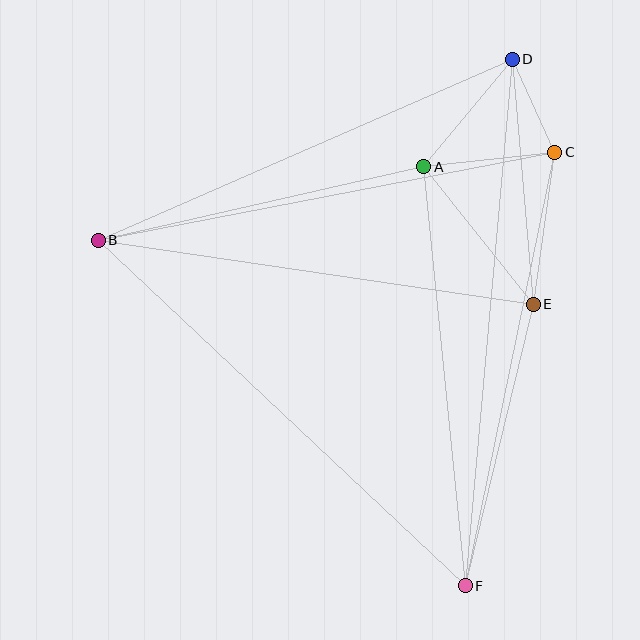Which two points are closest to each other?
Points C and D are closest to each other.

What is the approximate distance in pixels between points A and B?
The distance between A and B is approximately 334 pixels.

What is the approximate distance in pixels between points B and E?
The distance between B and E is approximately 440 pixels.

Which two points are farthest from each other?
Points D and F are farthest from each other.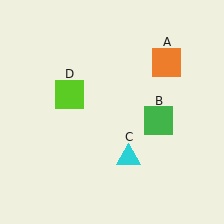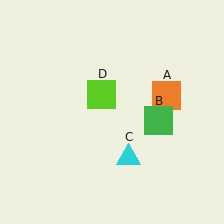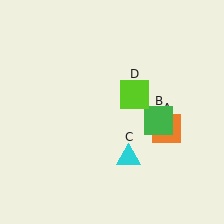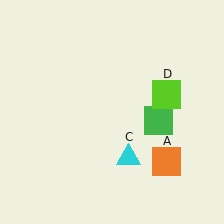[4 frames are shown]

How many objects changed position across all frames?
2 objects changed position: orange square (object A), lime square (object D).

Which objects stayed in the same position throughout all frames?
Green square (object B) and cyan triangle (object C) remained stationary.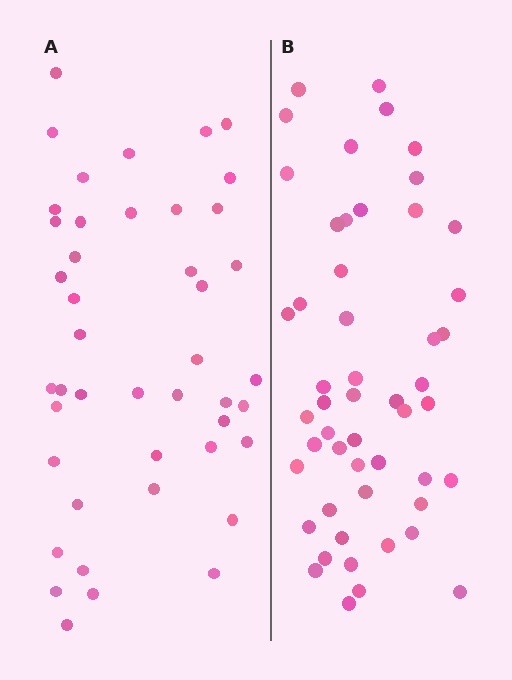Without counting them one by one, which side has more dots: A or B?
Region B (the right region) has more dots.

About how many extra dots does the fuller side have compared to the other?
Region B has roughly 8 or so more dots than region A.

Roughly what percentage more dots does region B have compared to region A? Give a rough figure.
About 15% more.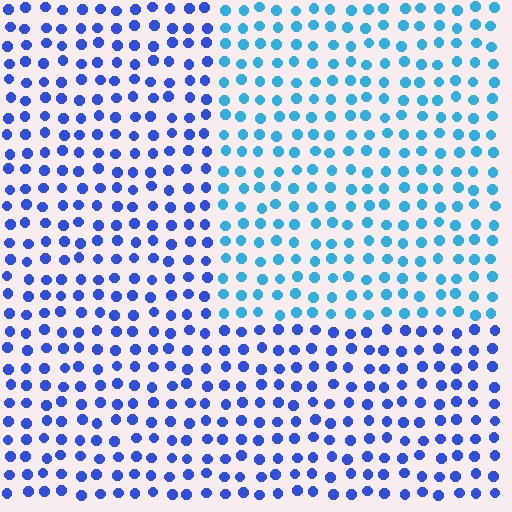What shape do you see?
I see a rectangle.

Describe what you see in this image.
The image is filled with small blue elements in a uniform arrangement. A rectangle-shaped region is visible where the elements are tinted to a slightly different hue, forming a subtle color boundary.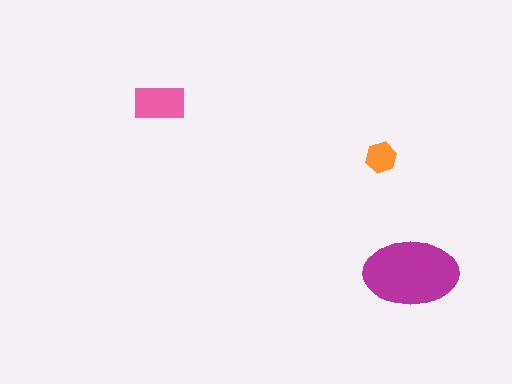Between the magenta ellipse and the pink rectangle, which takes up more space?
The magenta ellipse.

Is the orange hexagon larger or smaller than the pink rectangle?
Smaller.